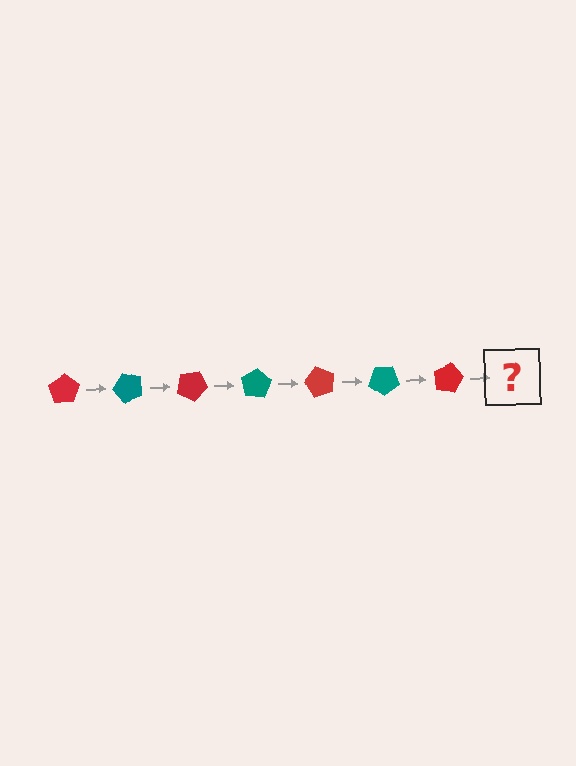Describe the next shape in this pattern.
It should be a teal pentagon, rotated 350 degrees from the start.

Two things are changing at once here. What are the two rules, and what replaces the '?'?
The two rules are that it rotates 50 degrees each step and the color cycles through red and teal. The '?' should be a teal pentagon, rotated 350 degrees from the start.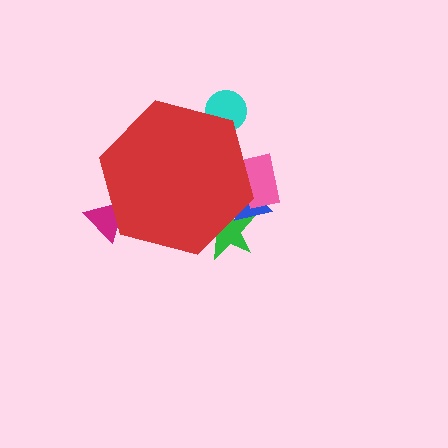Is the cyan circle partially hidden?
Yes, the cyan circle is partially hidden behind the red hexagon.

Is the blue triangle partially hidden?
Yes, the blue triangle is partially hidden behind the red hexagon.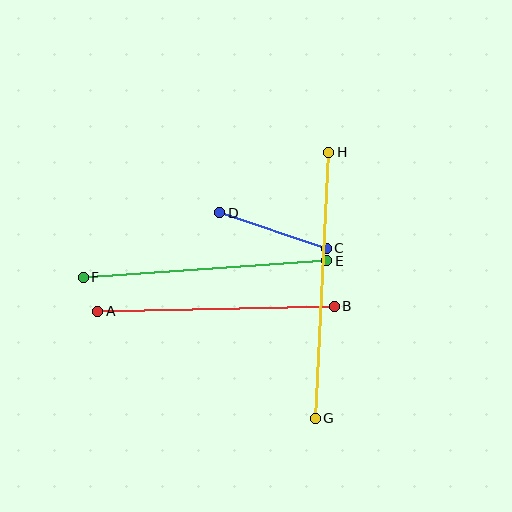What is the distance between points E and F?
The distance is approximately 244 pixels.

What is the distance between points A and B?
The distance is approximately 237 pixels.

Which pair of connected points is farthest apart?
Points G and H are farthest apart.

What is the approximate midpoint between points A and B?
The midpoint is at approximately (216, 309) pixels.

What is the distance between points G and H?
The distance is approximately 266 pixels.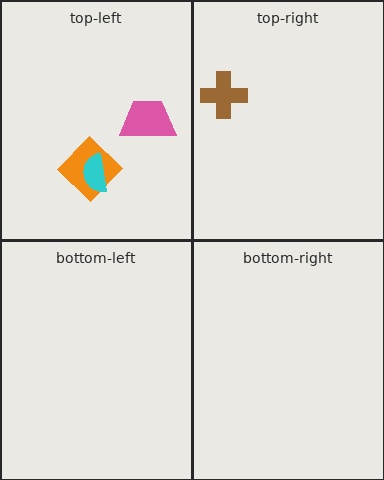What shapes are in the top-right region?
The brown cross.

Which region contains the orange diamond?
The top-left region.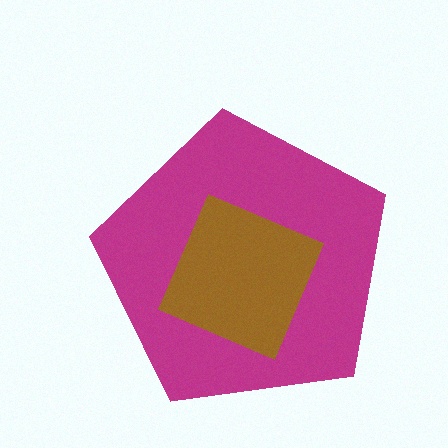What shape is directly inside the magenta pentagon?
The brown square.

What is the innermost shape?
The brown square.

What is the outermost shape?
The magenta pentagon.